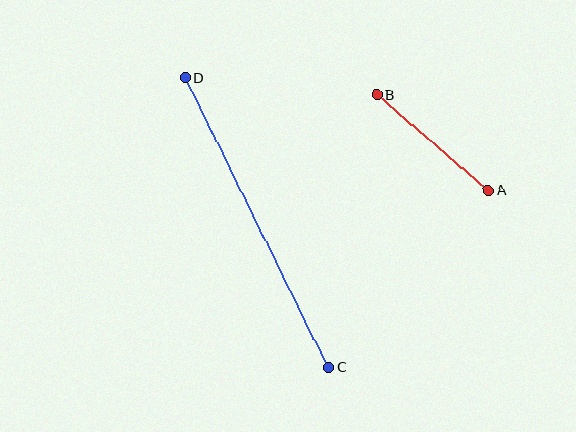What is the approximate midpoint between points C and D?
The midpoint is at approximately (257, 222) pixels.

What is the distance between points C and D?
The distance is approximately 323 pixels.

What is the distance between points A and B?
The distance is approximately 147 pixels.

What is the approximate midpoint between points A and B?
The midpoint is at approximately (433, 143) pixels.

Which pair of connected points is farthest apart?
Points C and D are farthest apart.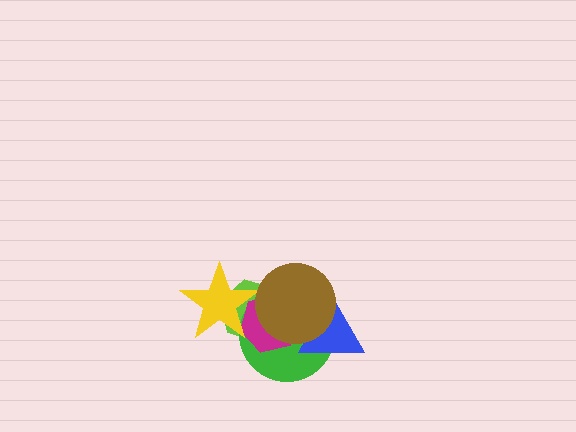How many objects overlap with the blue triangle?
2 objects overlap with the blue triangle.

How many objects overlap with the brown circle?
4 objects overlap with the brown circle.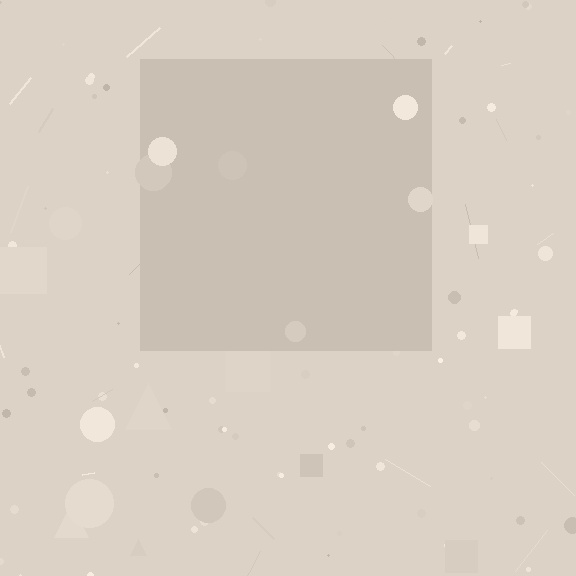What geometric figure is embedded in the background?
A square is embedded in the background.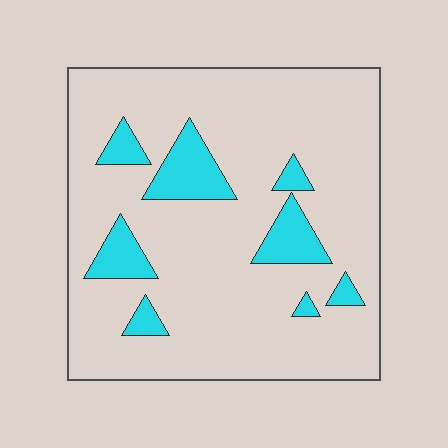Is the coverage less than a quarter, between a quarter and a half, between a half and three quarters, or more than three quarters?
Less than a quarter.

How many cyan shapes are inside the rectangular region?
8.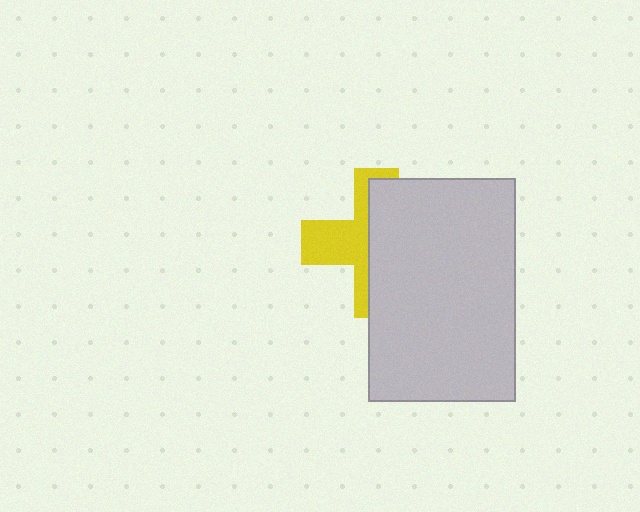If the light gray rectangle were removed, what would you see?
You would see the complete yellow cross.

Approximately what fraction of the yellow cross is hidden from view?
Roughly 59% of the yellow cross is hidden behind the light gray rectangle.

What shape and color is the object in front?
The object in front is a light gray rectangle.